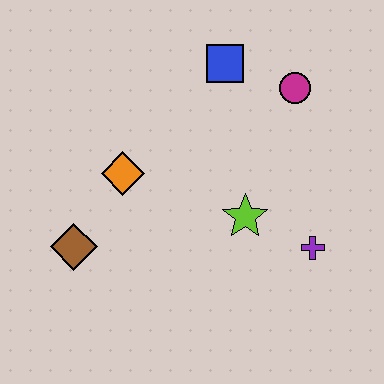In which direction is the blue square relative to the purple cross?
The blue square is above the purple cross.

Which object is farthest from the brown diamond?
The magenta circle is farthest from the brown diamond.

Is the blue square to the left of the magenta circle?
Yes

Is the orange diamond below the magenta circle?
Yes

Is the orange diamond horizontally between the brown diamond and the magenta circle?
Yes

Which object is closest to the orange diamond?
The brown diamond is closest to the orange diamond.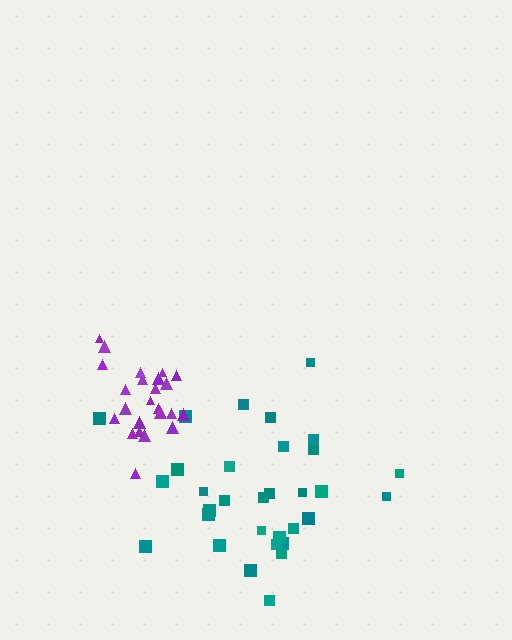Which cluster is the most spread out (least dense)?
Teal.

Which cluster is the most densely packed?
Purple.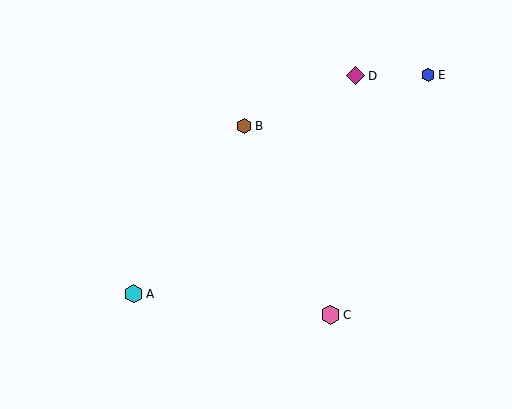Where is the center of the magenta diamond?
The center of the magenta diamond is at (356, 76).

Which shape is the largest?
The pink hexagon (labeled C) is the largest.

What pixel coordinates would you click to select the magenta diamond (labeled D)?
Click at (356, 76) to select the magenta diamond D.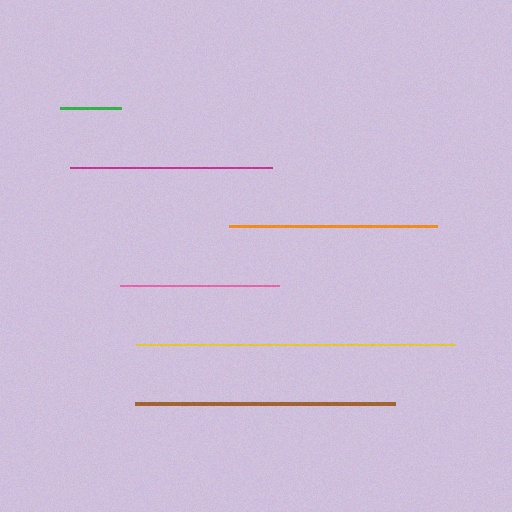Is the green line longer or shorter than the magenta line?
The magenta line is longer than the green line.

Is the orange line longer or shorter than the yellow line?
The yellow line is longer than the orange line.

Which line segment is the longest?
The yellow line is the longest at approximately 319 pixels.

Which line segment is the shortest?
The green line is the shortest at approximately 61 pixels.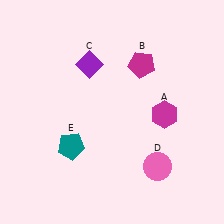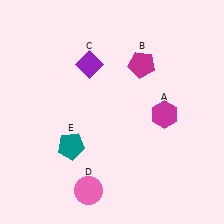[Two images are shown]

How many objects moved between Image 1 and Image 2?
1 object moved between the two images.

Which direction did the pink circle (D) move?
The pink circle (D) moved left.